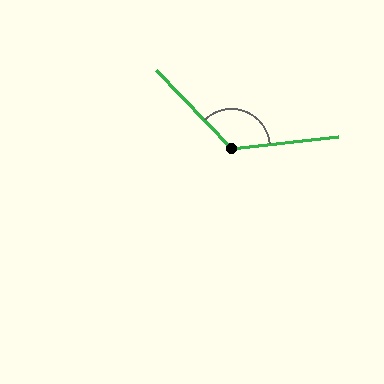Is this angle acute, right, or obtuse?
It is obtuse.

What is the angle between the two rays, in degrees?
Approximately 128 degrees.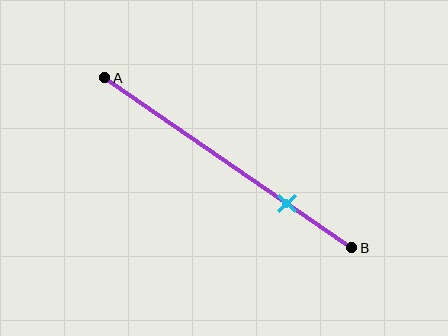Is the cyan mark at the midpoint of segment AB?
No, the mark is at about 75% from A, not at the 50% midpoint.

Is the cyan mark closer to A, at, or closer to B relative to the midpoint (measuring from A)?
The cyan mark is closer to point B than the midpoint of segment AB.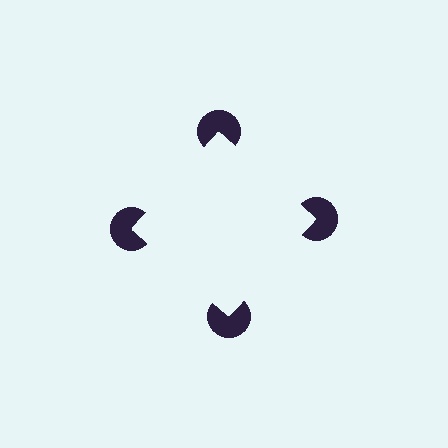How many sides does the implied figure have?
4 sides.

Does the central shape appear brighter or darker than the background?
It typically appears slightly brighter than the background, even though no actual brightness change is drawn.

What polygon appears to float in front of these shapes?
An illusory square — its edges are inferred from the aligned wedge cuts in the pac-man discs, not physically drawn.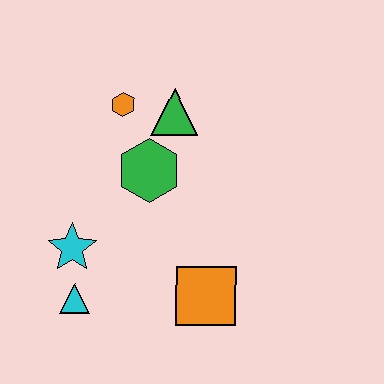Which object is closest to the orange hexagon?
The green triangle is closest to the orange hexagon.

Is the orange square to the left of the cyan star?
No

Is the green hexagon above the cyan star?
Yes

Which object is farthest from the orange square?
The orange hexagon is farthest from the orange square.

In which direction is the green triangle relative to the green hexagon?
The green triangle is above the green hexagon.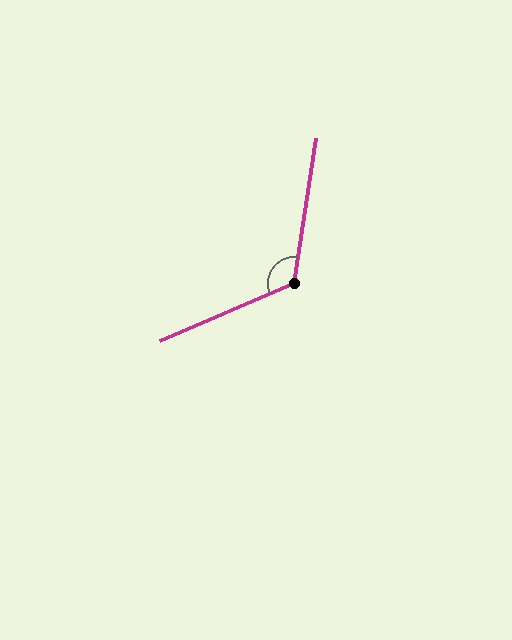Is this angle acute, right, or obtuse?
It is obtuse.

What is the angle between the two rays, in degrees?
Approximately 122 degrees.